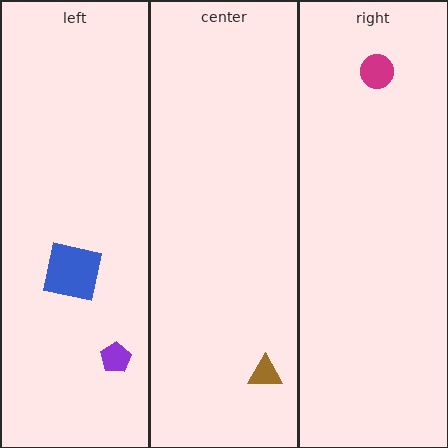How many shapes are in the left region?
2.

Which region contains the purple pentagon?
The left region.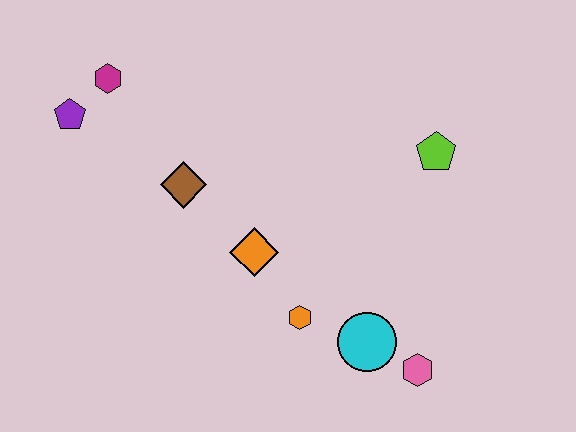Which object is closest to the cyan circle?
The pink hexagon is closest to the cyan circle.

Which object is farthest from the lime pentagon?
The purple pentagon is farthest from the lime pentagon.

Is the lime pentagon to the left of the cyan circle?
No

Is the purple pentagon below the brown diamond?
No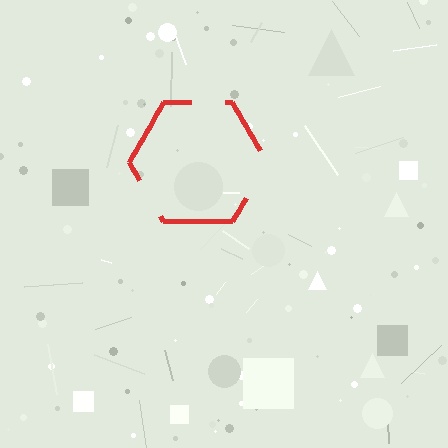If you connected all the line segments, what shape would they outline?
They would outline a hexagon.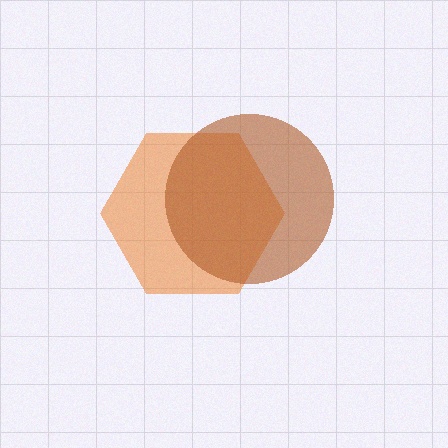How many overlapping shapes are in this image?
There are 2 overlapping shapes in the image.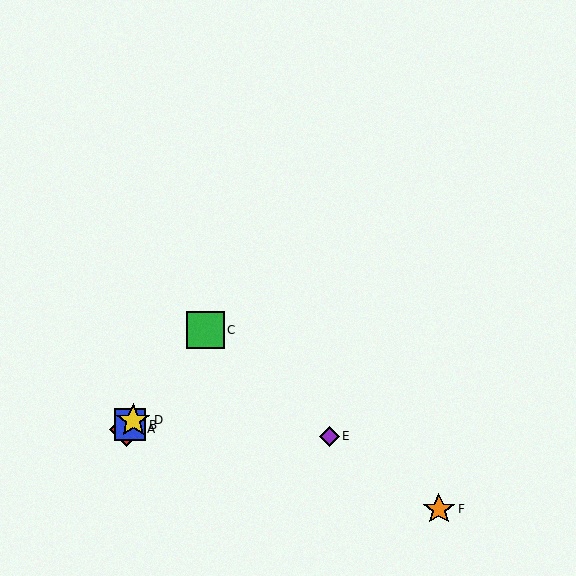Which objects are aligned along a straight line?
Objects A, B, C, D are aligned along a straight line.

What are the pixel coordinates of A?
Object A is at (126, 429).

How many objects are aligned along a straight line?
4 objects (A, B, C, D) are aligned along a straight line.